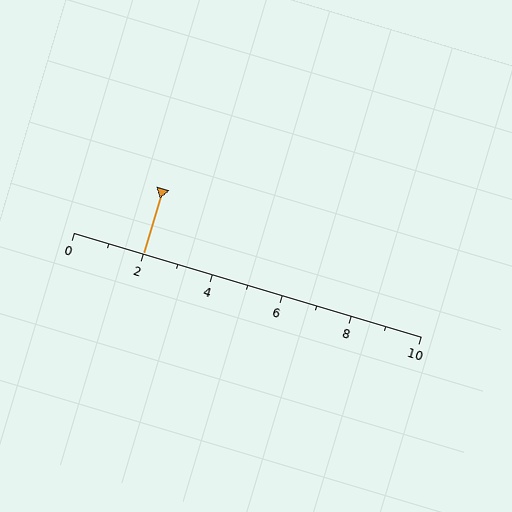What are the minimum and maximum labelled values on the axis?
The axis runs from 0 to 10.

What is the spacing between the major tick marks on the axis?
The major ticks are spaced 2 apart.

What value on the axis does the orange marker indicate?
The marker indicates approximately 2.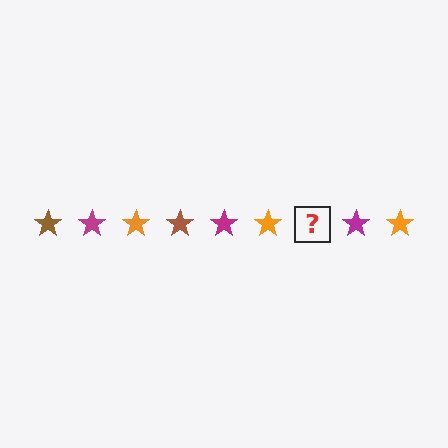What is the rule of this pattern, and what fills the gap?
The rule is that the pattern cycles through brown, magenta, orange stars. The gap should be filled with a brown star.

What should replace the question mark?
The question mark should be replaced with a brown star.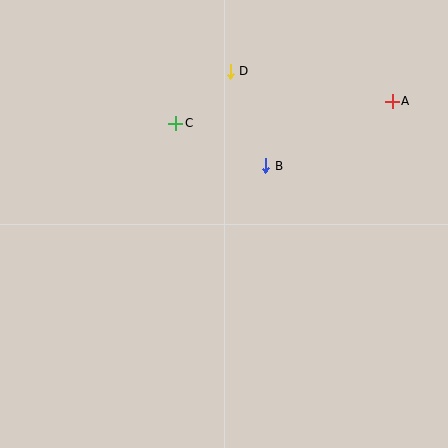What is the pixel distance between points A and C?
The distance between A and C is 218 pixels.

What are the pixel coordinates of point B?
Point B is at (266, 166).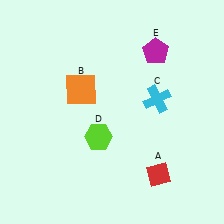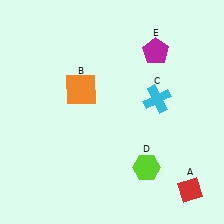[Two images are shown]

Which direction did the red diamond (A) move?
The red diamond (A) moved right.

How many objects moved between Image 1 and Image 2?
2 objects moved between the two images.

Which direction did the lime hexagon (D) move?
The lime hexagon (D) moved right.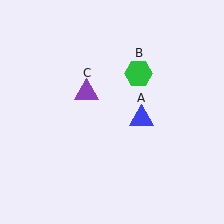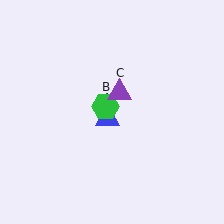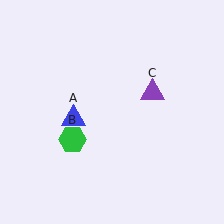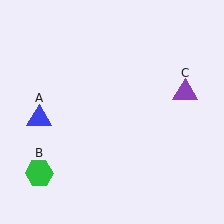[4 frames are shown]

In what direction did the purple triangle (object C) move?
The purple triangle (object C) moved right.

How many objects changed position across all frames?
3 objects changed position: blue triangle (object A), green hexagon (object B), purple triangle (object C).